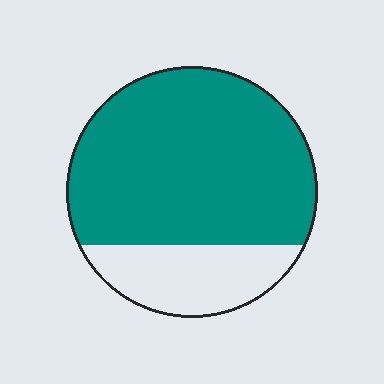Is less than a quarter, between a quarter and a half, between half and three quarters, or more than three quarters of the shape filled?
More than three quarters.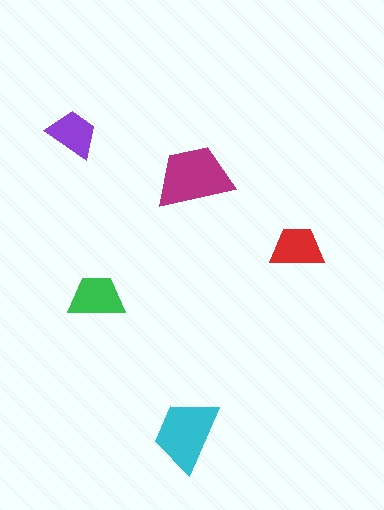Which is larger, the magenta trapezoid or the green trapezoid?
The magenta one.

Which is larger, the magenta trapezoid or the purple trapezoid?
The magenta one.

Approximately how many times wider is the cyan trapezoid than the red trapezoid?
About 1.5 times wider.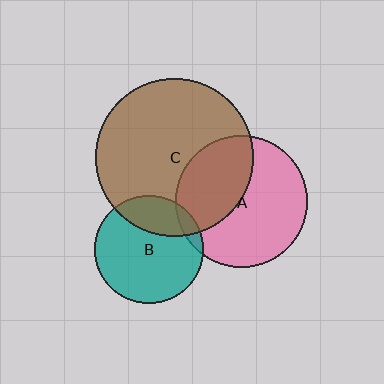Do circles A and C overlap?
Yes.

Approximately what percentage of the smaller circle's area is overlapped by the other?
Approximately 40%.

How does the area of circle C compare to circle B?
Approximately 2.1 times.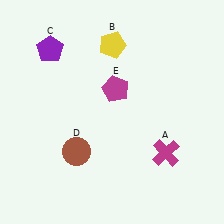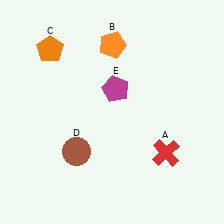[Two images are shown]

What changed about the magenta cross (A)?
In Image 1, A is magenta. In Image 2, it changed to red.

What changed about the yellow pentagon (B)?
In Image 1, B is yellow. In Image 2, it changed to orange.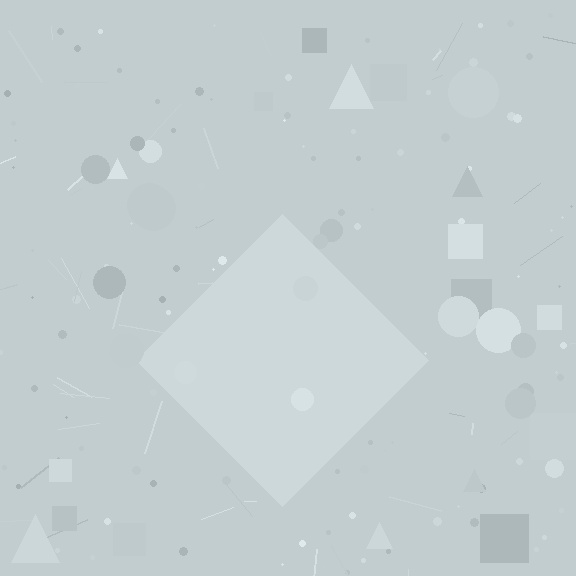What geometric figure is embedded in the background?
A diamond is embedded in the background.